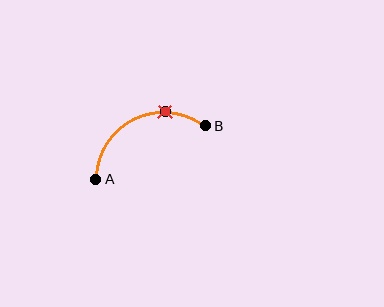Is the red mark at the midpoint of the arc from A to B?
No. The red mark lies on the arc but is closer to endpoint B. The arc midpoint would be at the point on the curve equidistant along the arc from both A and B.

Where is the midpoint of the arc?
The arc midpoint is the point on the curve farthest from the straight line joining A and B. It sits above that line.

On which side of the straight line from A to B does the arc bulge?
The arc bulges above the straight line connecting A and B.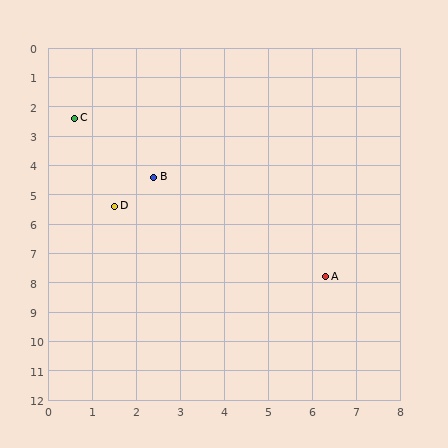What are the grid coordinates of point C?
Point C is at approximately (0.6, 2.4).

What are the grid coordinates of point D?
Point D is at approximately (1.5, 5.4).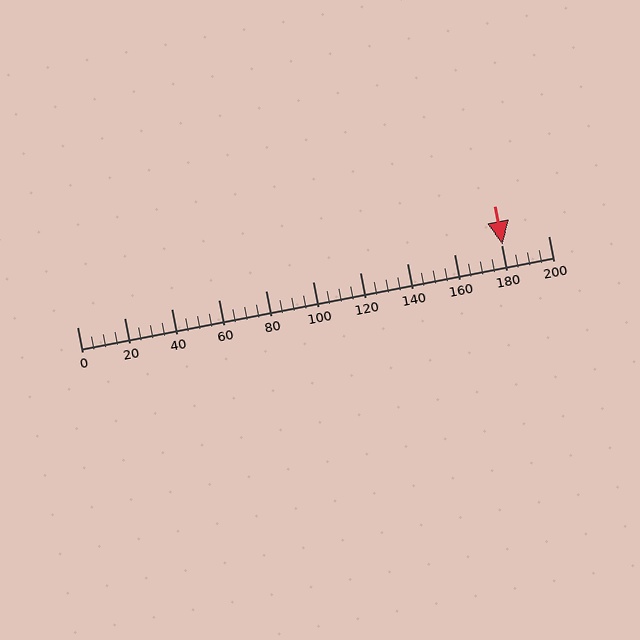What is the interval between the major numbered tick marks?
The major tick marks are spaced 20 units apart.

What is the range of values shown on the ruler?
The ruler shows values from 0 to 200.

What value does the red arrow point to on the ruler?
The red arrow points to approximately 181.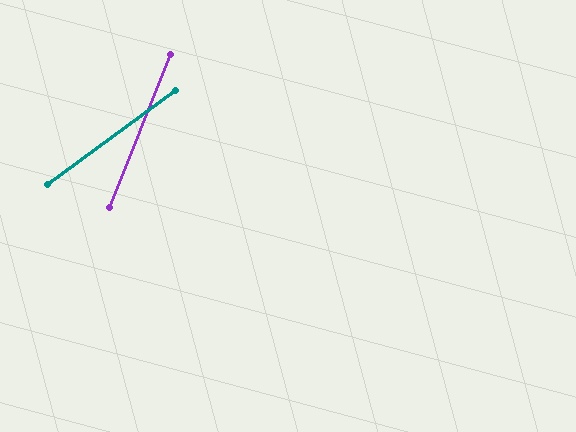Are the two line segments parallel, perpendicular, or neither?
Neither parallel nor perpendicular — they differ by about 32°.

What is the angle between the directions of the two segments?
Approximately 32 degrees.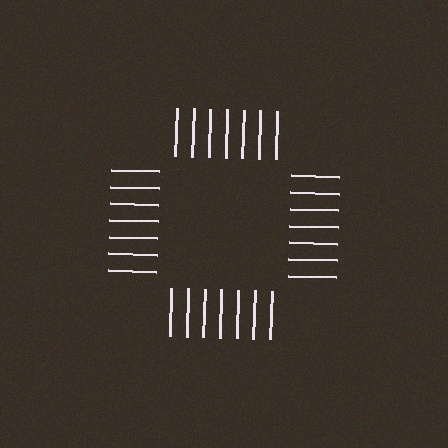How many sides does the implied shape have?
4 sides — the line-ends trace a square.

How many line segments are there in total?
28 — 7 along each of the 4 edges.